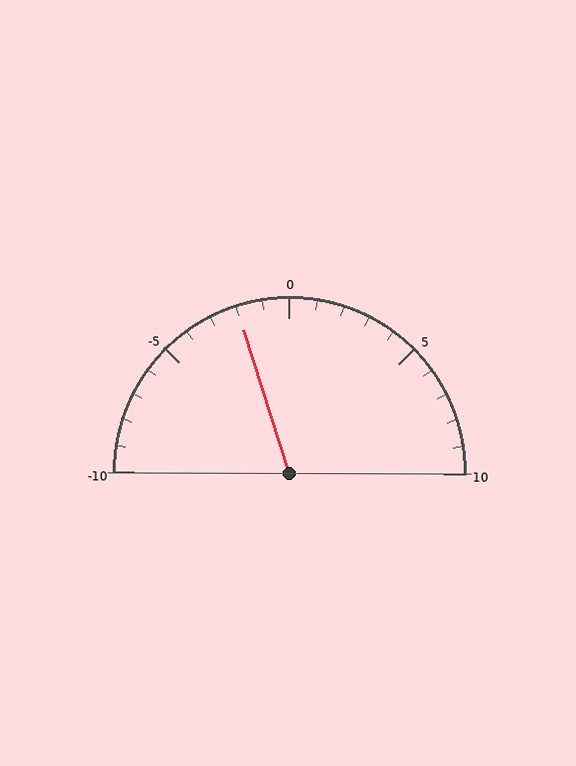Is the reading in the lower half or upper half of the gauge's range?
The reading is in the lower half of the range (-10 to 10).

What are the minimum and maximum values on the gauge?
The gauge ranges from -10 to 10.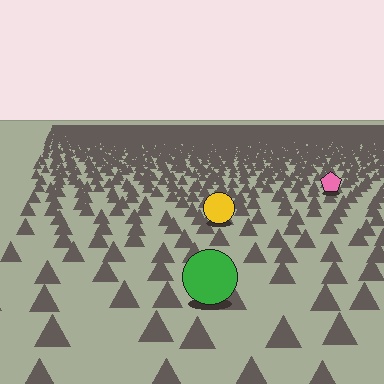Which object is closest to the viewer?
The green circle is closest. The texture marks near it are larger and more spread out.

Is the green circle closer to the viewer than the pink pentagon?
Yes. The green circle is closer — you can tell from the texture gradient: the ground texture is coarser near it.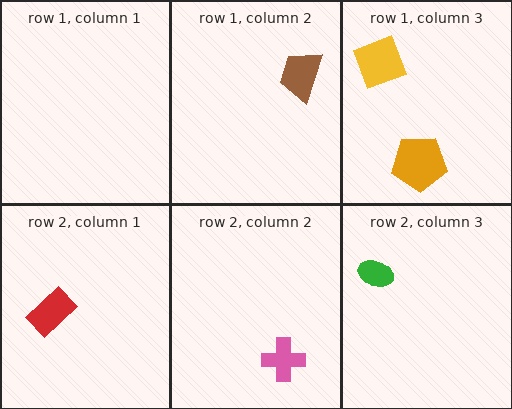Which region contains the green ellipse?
The row 2, column 3 region.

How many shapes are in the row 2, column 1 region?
1.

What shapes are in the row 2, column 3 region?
The green ellipse.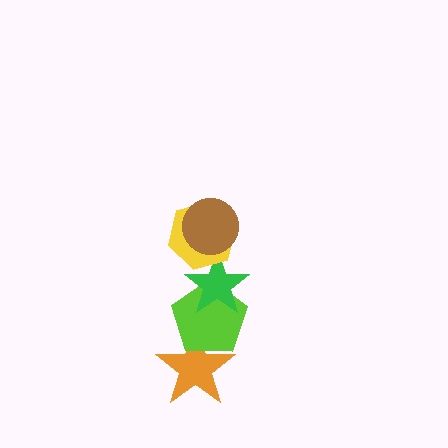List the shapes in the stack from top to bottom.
From top to bottom: the brown circle, the yellow hexagon, the green star, the lime pentagon, the orange star.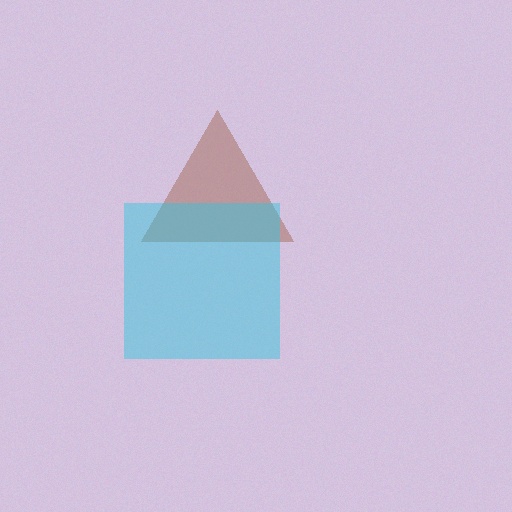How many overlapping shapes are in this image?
There are 2 overlapping shapes in the image.